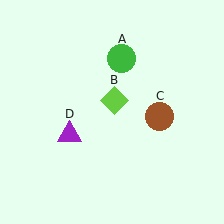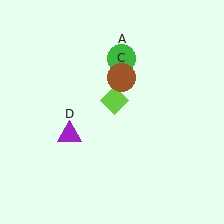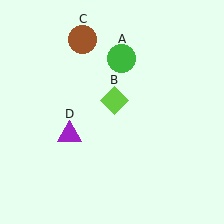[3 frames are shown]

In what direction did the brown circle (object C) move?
The brown circle (object C) moved up and to the left.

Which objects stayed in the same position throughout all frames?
Green circle (object A) and lime diamond (object B) and purple triangle (object D) remained stationary.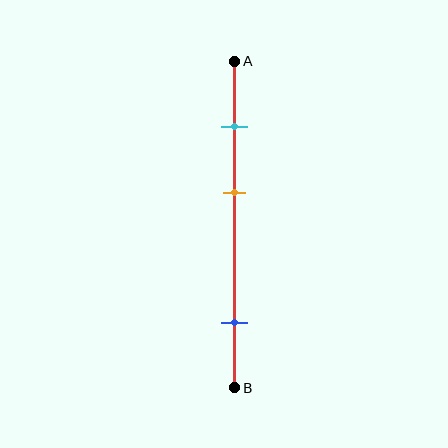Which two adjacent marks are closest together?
The cyan and orange marks are the closest adjacent pair.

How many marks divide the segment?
There are 3 marks dividing the segment.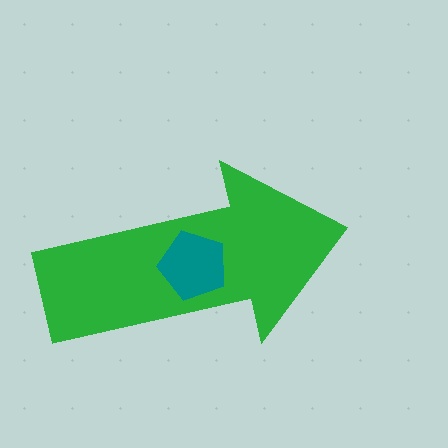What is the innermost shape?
The teal pentagon.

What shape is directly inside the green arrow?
The teal pentagon.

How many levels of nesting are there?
2.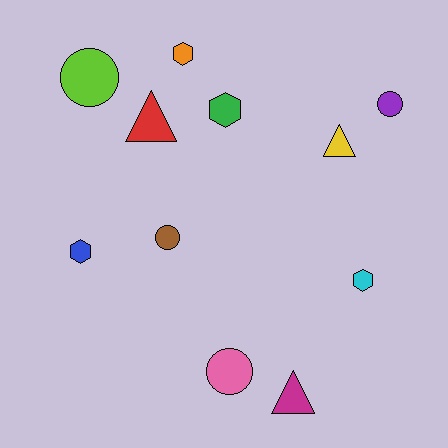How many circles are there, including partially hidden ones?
There are 4 circles.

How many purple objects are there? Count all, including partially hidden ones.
There is 1 purple object.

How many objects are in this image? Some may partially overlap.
There are 11 objects.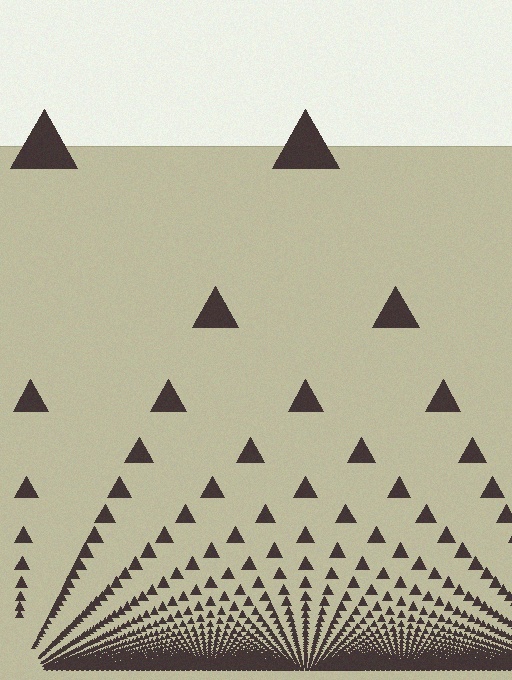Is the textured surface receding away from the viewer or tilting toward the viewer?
The surface appears to tilt toward the viewer. Texture elements get larger and sparser toward the top.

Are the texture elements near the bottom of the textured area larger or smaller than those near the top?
Smaller. The gradient is inverted — elements near the bottom are smaller and denser.